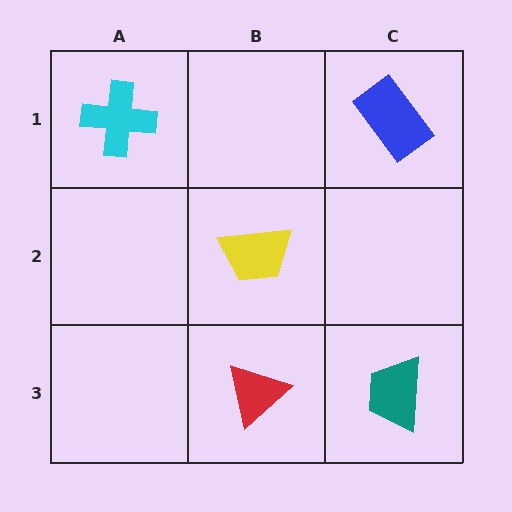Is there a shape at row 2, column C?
No, that cell is empty.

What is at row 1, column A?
A cyan cross.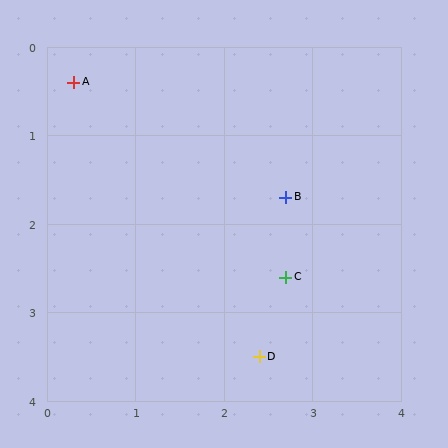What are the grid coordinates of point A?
Point A is at approximately (0.3, 0.4).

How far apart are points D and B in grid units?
Points D and B are about 1.8 grid units apart.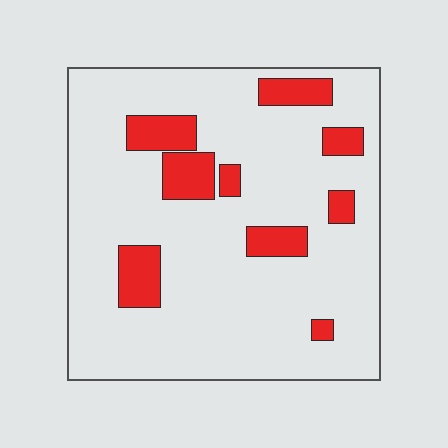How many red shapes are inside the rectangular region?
9.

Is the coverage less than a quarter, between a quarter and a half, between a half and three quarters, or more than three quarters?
Less than a quarter.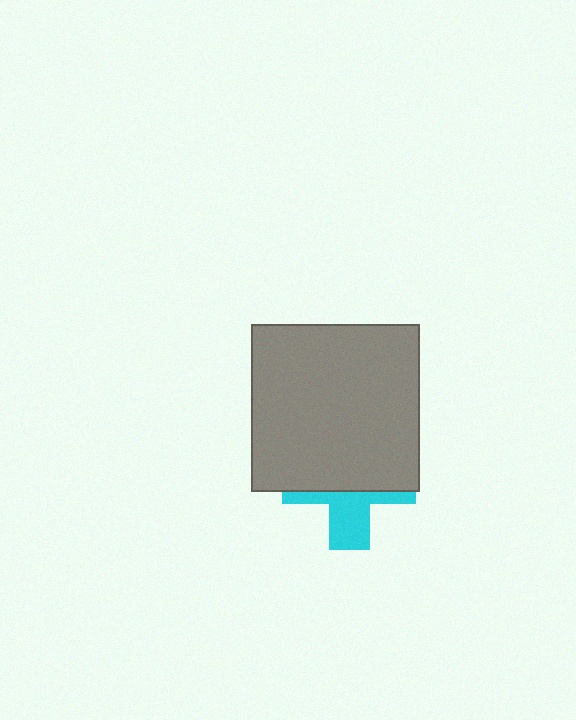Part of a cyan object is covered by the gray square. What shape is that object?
It is a cross.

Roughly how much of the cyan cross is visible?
A small part of it is visible (roughly 38%).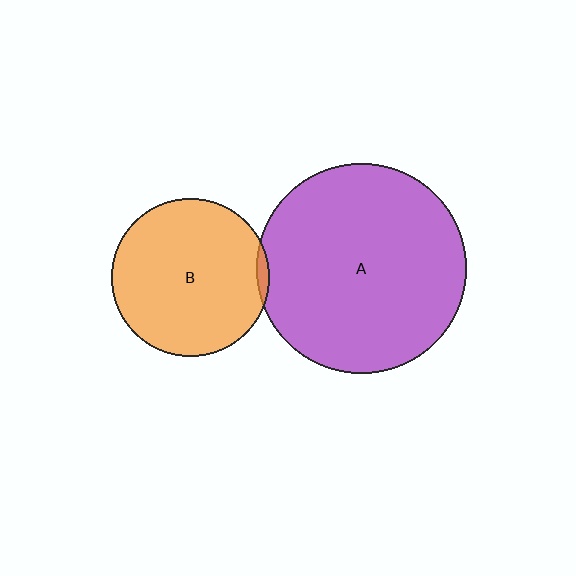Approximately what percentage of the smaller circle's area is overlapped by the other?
Approximately 5%.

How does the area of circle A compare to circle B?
Approximately 1.8 times.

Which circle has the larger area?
Circle A (purple).